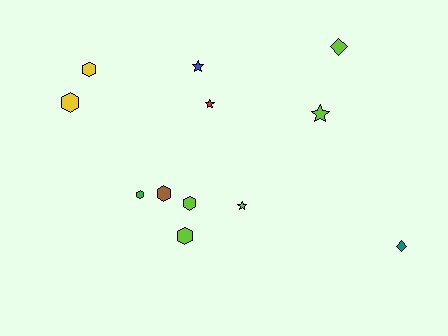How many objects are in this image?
There are 12 objects.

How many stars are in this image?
There are 4 stars.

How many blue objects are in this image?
There is 1 blue object.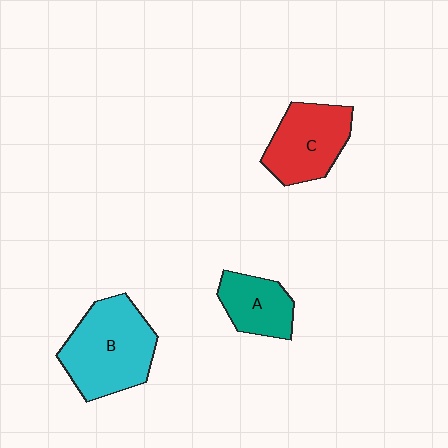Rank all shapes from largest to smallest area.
From largest to smallest: B (cyan), C (red), A (teal).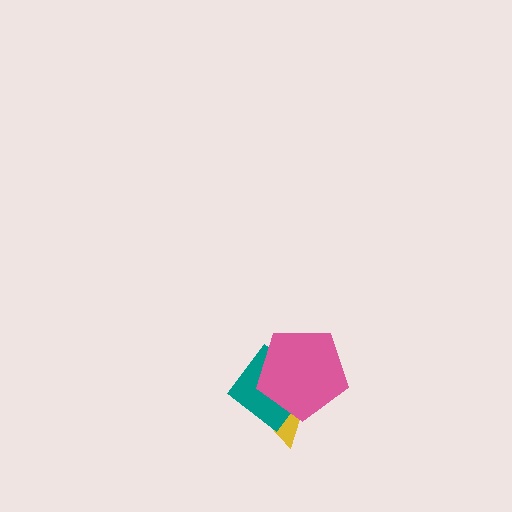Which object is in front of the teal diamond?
The pink pentagon is in front of the teal diamond.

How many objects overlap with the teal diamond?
2 objects overlap with the teal diamond.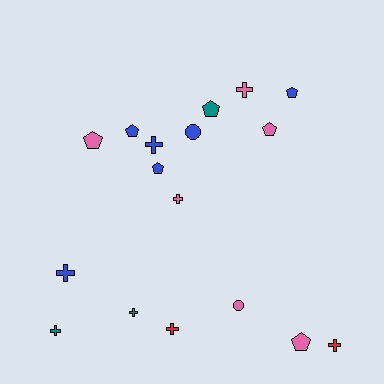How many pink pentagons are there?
There are 3 pink pentagons.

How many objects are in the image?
There are 17 objects.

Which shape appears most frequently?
Cross, with 8 objects.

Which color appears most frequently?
Pink, with 6 objects.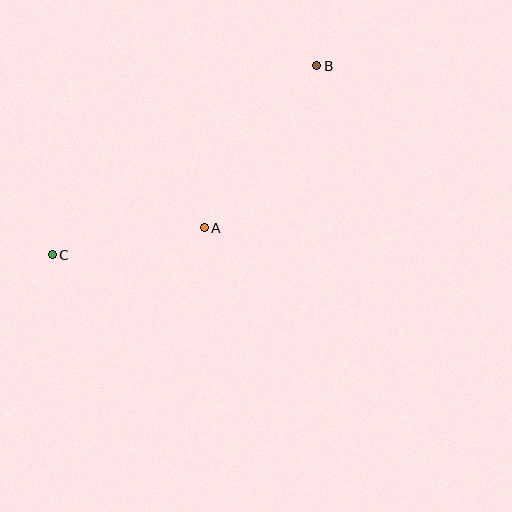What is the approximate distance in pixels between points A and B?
The distance between A and B is approximately 197 pixels.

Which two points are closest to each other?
Points A and C are closest to each other.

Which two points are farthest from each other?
Points B and C are farthest from each other.